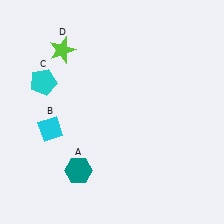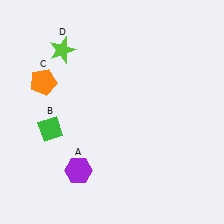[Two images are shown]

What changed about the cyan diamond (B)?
In Image 1, B is cyan. In Image 2, it changed to green.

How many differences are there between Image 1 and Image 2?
There are 3 differences between the two images.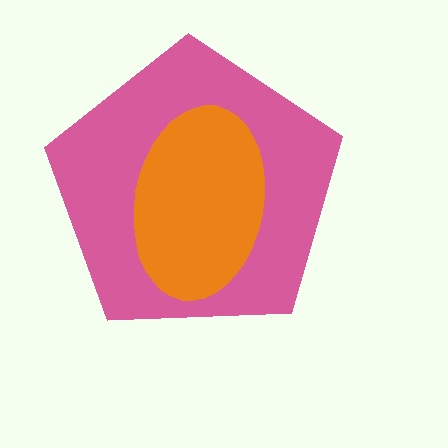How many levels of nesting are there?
2.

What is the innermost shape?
The orange ellipse.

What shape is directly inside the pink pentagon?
The orange ellipse.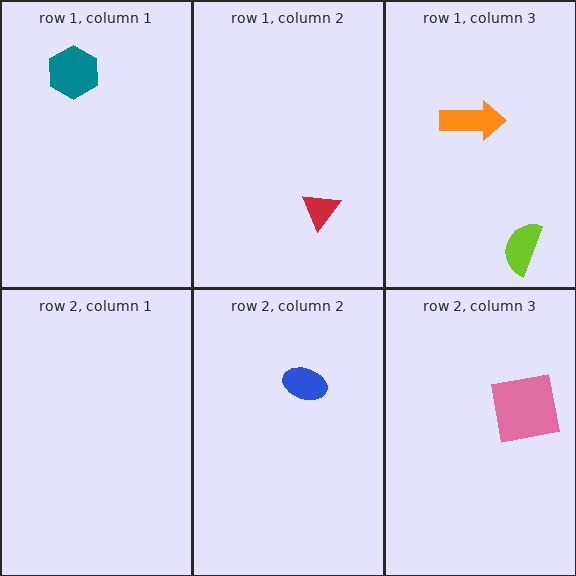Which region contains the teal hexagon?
The row 1, column 1 region.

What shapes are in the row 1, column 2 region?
The red triangle.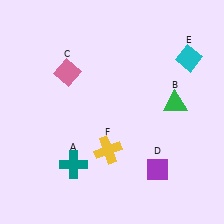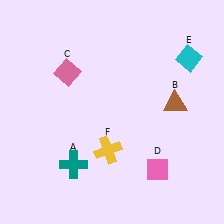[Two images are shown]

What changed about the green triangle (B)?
In Image 1, B is green. In Image 2, it changed to brown.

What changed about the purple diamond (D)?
In Image 1, D is purple. In Image 2, it changed to pink.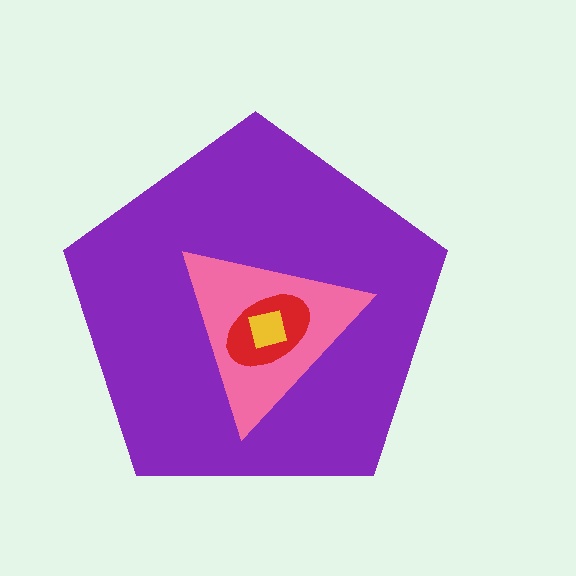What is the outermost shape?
The purple pentagon.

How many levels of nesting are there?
4.